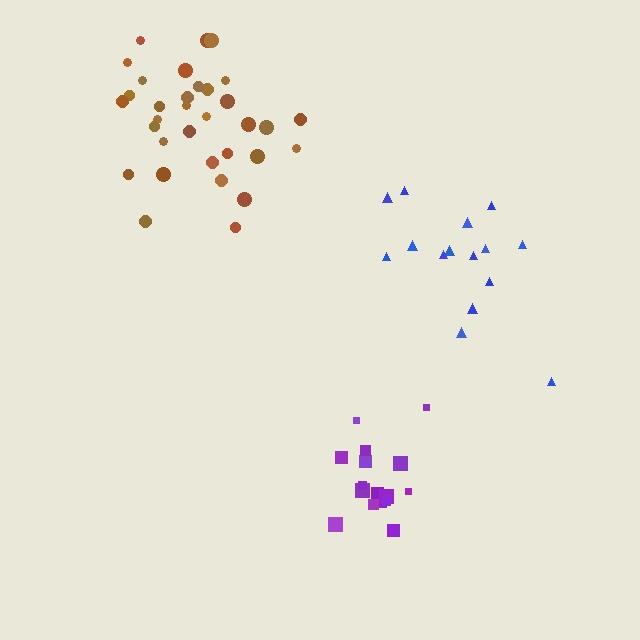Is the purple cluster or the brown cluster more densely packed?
Purple.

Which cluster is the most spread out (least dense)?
Blue.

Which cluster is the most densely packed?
Purple.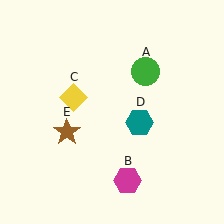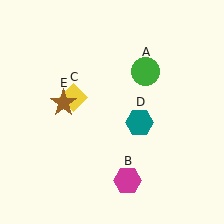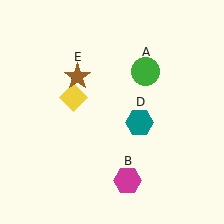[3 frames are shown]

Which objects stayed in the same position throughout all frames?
Green circle (object A) and magenta hexagon (object B) and yellow diamond (object C) and teal hexagon (object D) remained stationary.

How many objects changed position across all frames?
1 object changed position: brown star (object E).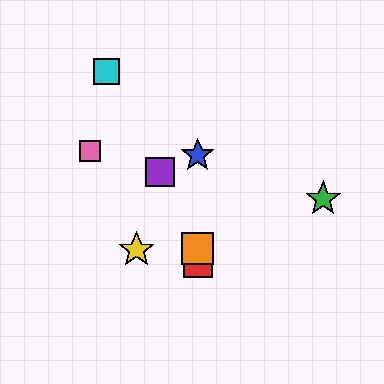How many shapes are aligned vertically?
3 shapes (the red square, the blue star, the orange square) are aligned vertically.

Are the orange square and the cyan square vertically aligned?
No, the orange square is at x≈198 and the cyan square is at x≈106.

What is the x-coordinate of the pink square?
The pink square is at x≈90.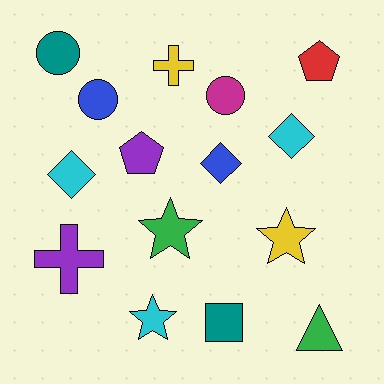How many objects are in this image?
There are 15 objects.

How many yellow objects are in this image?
There are 2 yellow objects.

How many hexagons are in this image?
There are no hexagons.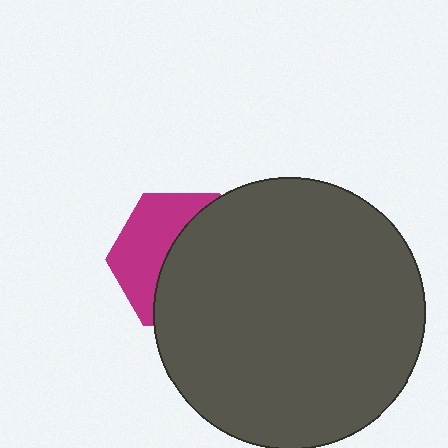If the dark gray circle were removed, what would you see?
You would see the complete magenta hexagon.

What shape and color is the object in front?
The object in front is a dark gray circle.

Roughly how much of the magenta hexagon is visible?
A small part of it is visible (roughly 42%).